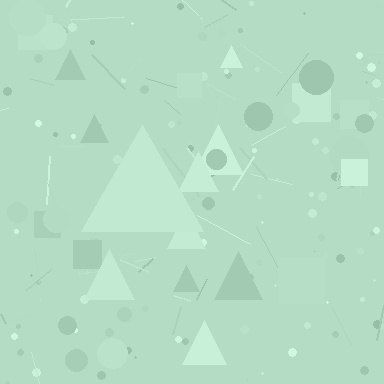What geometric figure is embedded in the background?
A triangle is embedded in the background.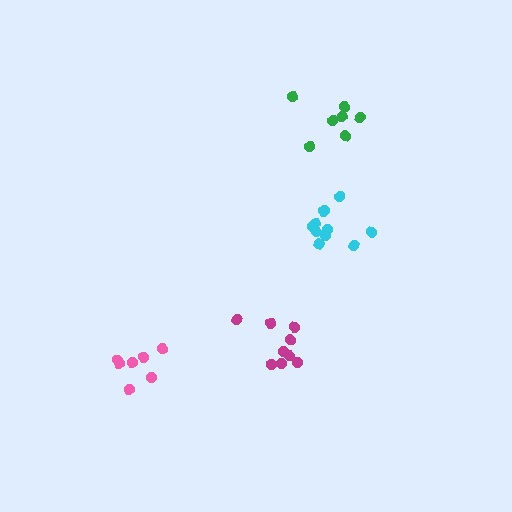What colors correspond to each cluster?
The clusters are colored: cyan, green, magenta, pink.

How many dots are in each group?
Group 1: 11 dots, Group 2: 7 dots, Group 3: 9 dots, Group 4: 7 dots (34 total).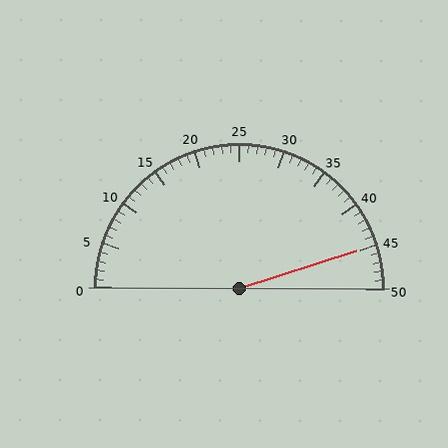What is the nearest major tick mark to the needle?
The nearest major tick mark is 45.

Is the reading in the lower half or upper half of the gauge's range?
The reading is in the upper half of the range (0 to 50).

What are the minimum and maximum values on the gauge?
The gauge ranges from 0 to 50.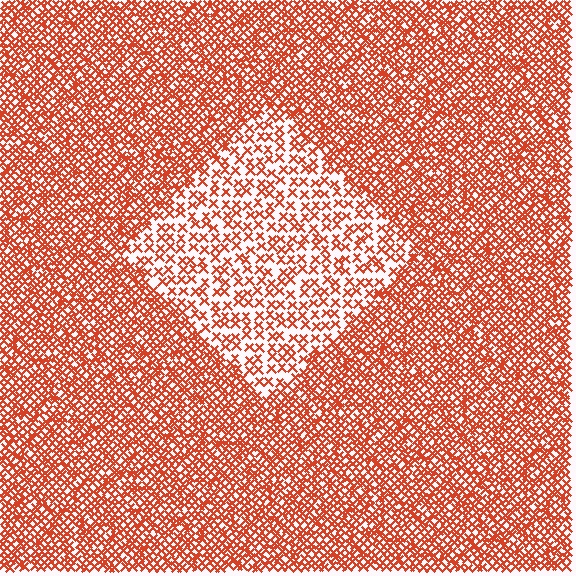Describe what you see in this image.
The image contains small red elements arranged at two different densities. A diamond-shaped region is visible where the elements are less densely packed than the surrounding area.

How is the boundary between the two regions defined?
The boundary is defined by a change in element density (approximately 2.2x ratio). All elements are the same color, size, and shape.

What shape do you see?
I see a diamond.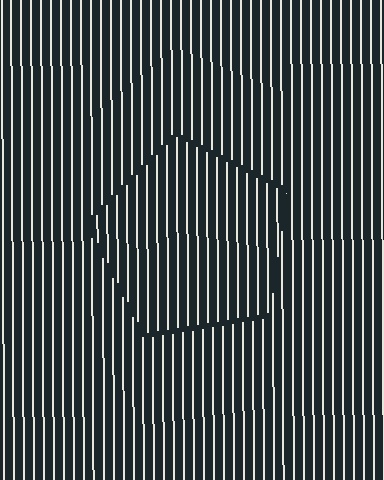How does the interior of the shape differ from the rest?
The interior of the shape contains the same grating, shifted by half a period — the contour is defined by the phase discontinuity where line-ends from the inner and outer gratings abut.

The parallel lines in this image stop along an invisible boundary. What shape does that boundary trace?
An illusory pentagon. The interior of the shape contains the same grating, shifted by half a period — the contour is defined by the phase discontinuity where line-ends from the inner and outer gratings abut.